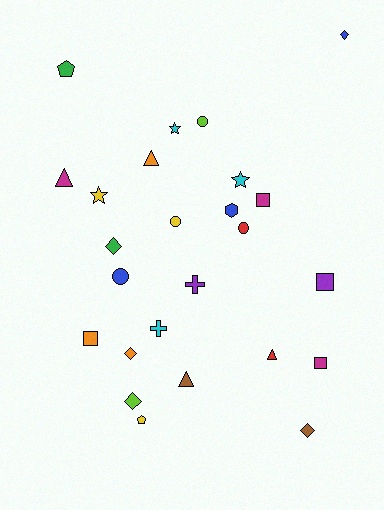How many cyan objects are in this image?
There are 3 cyan objects.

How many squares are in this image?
There are 4 squares.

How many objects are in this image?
There are 25 objects.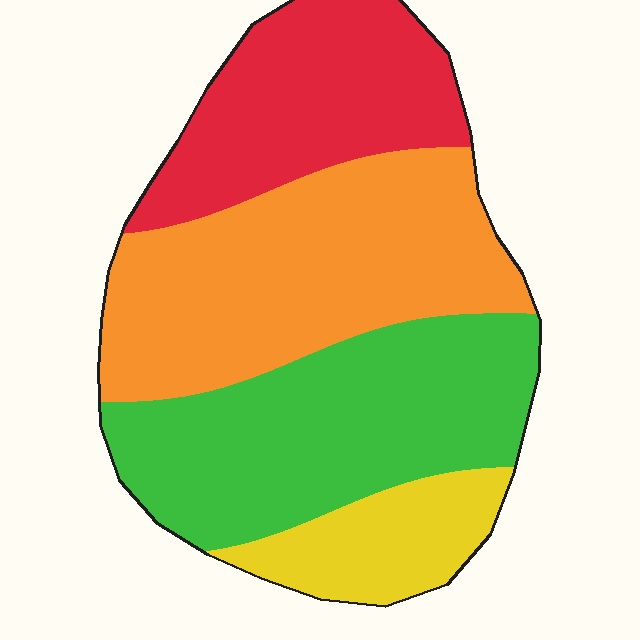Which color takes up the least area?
Yellow, at roughly 10%.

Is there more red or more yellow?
Red.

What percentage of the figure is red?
Red takes up about one fifth (1/5) of the figure.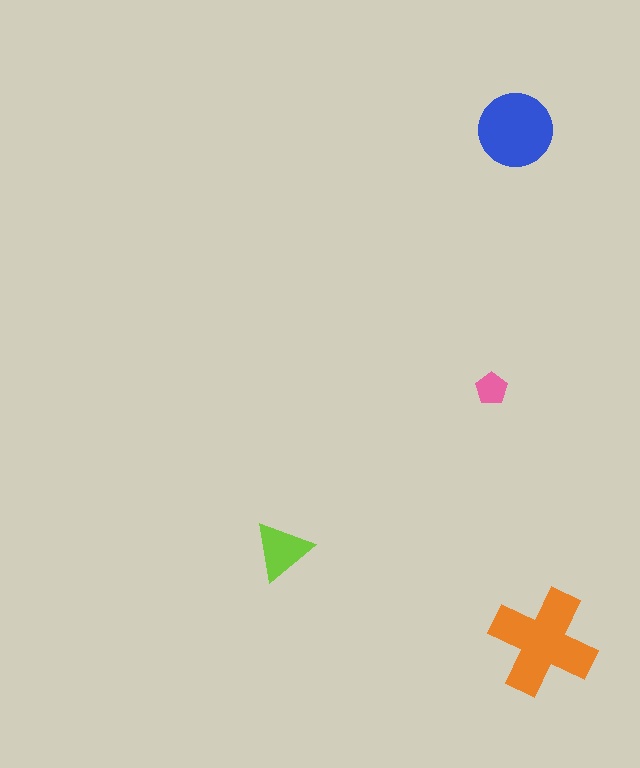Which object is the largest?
The orange cross.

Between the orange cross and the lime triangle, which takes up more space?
The orange cross.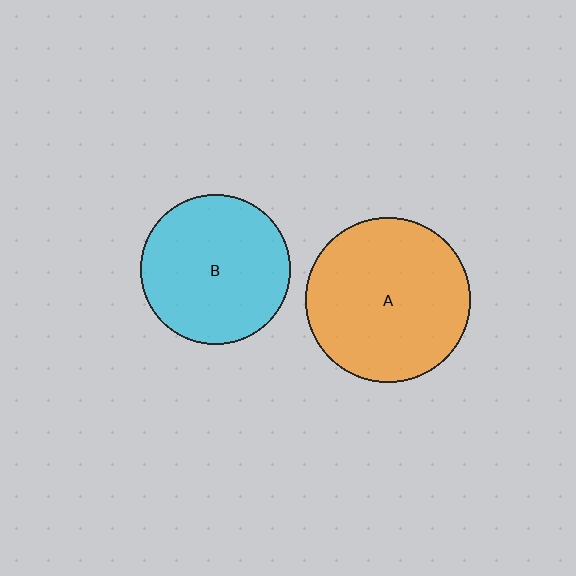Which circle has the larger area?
Circle A (orange).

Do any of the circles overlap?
No, none of the circles overlap.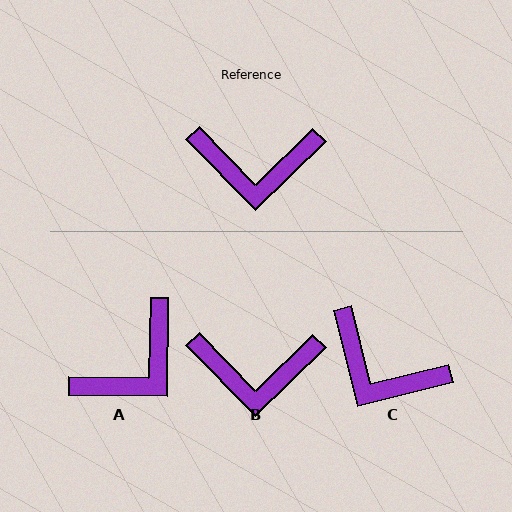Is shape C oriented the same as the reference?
No, it is off by about 30 degrees.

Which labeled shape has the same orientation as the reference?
B.